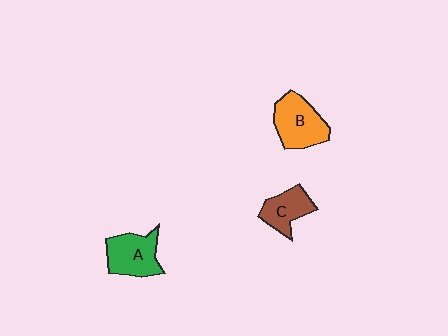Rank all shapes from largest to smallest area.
From largest to smallest: B (orange), A (green), C (brown).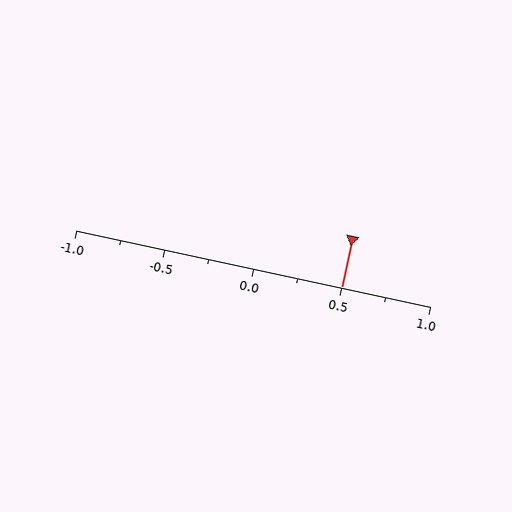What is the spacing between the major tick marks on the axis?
The major ticks are spaced 0.5 apart.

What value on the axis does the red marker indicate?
The marker indicates approximately 0.5.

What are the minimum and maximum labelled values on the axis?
The axis runs from -1.0 to 1.0.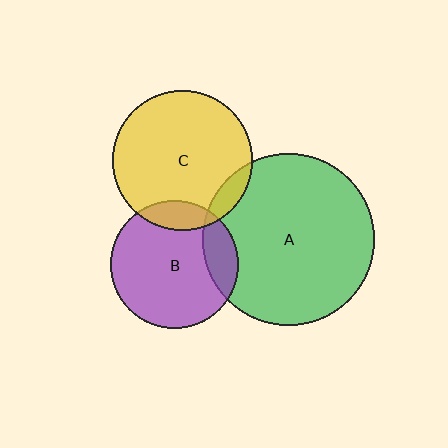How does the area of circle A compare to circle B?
Approximately 1.8 times.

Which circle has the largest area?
Circle A (green).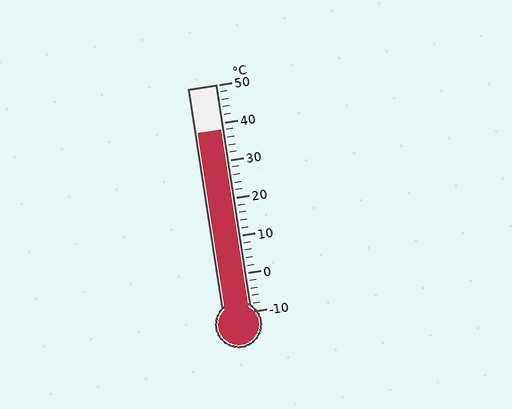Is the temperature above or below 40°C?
The temperature is below 40°C.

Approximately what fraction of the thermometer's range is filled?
The thermometer is filled to approximately 80% of its range.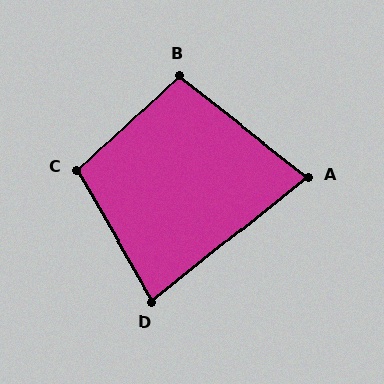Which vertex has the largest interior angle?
C, at approximately 103 degrees.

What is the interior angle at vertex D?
Approximately 81 degrees (acute).